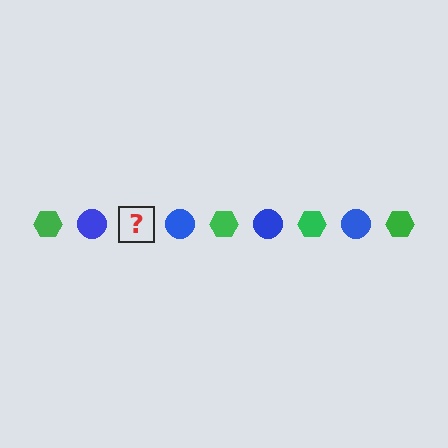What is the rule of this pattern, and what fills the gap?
The rule is that the pattern alternates between green hexagon and blue circle. The gap should be filled with a green hexagon.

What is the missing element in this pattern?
The missing element is a green hexagon.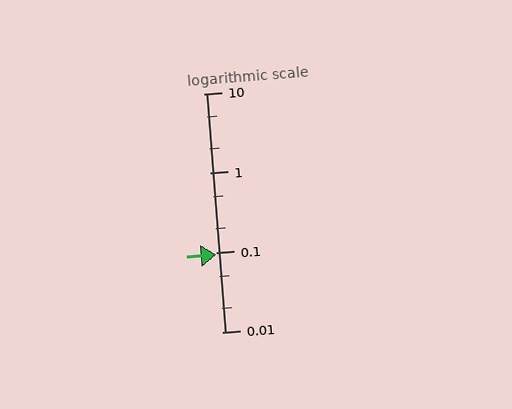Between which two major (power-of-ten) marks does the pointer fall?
The pointer is between 0.01 and 0.1.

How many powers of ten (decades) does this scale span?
The scale spans 3 decades, from 0.01 to 10.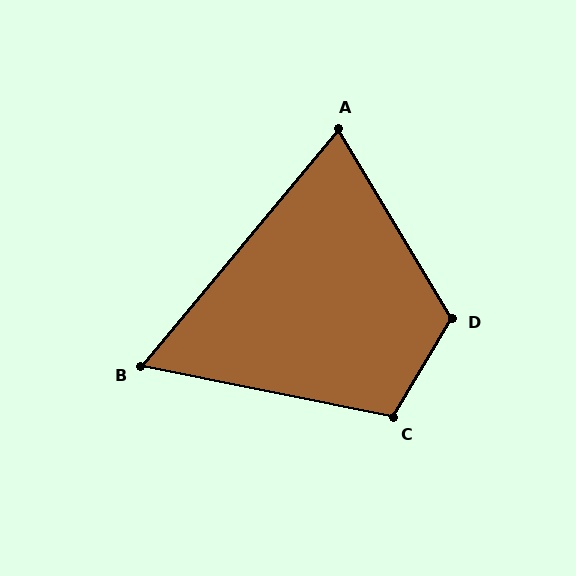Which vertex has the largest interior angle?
D, at approximately 118 degrees.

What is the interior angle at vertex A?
Approximately 71 degrees (acute).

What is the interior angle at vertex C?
Approximately 109 degrees (obtuse).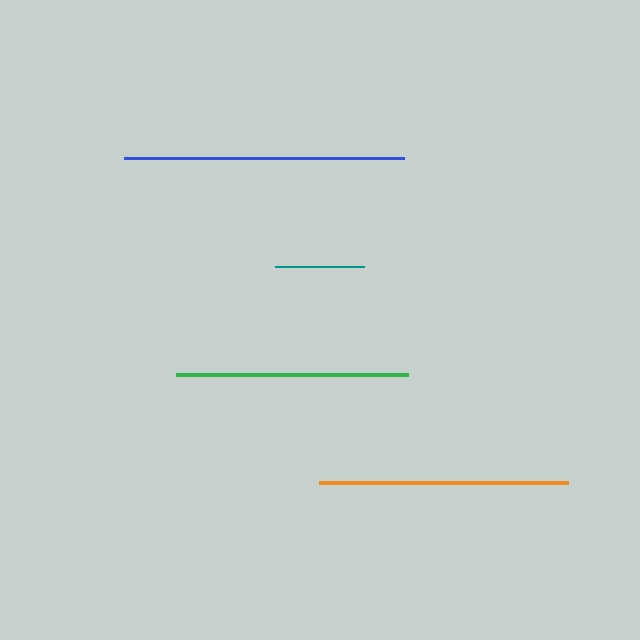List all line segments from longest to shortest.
From longest to shortest: blue, orange, green, teal.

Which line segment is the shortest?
The teal line is the shortest at approximately 89 pixels.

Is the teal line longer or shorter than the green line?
The green line is longer than the teal line.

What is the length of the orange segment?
The orange segment is approximately 249 pixels long.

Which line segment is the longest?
The blue line is the longest at approximately 280 pixels.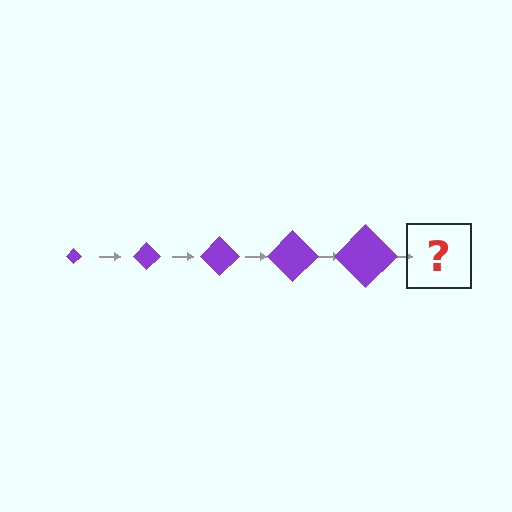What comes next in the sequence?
The next element should be a purple diamond, larger than the previous one.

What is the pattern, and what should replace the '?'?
The pattern is that the diamond gets progressively larger each step. The '?' should be a purple diamond, larger than the previous one.